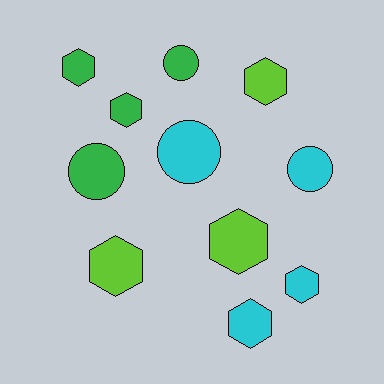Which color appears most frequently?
Cyan, with 4 objects.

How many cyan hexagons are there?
There are 2 cyan hexagons.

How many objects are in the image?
There are 11 objects.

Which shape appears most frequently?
Hexagon, with 7 objects.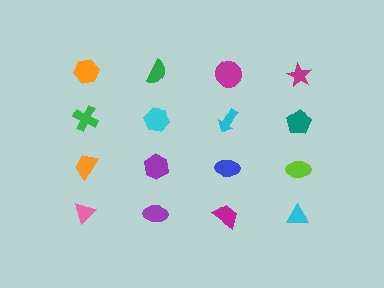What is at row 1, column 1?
An orange hexagon.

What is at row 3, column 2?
A purple hexagon.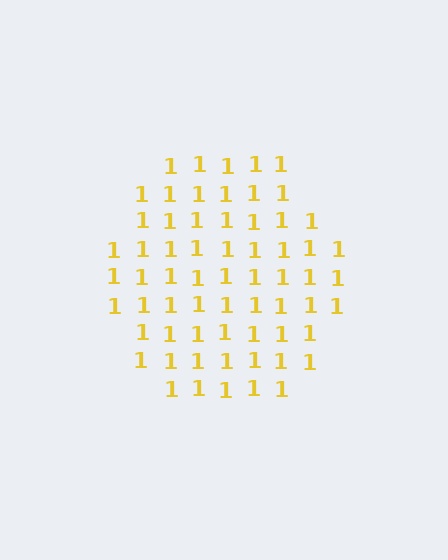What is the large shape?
The large shape is a hexagon.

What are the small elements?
The small elements are digit 1's.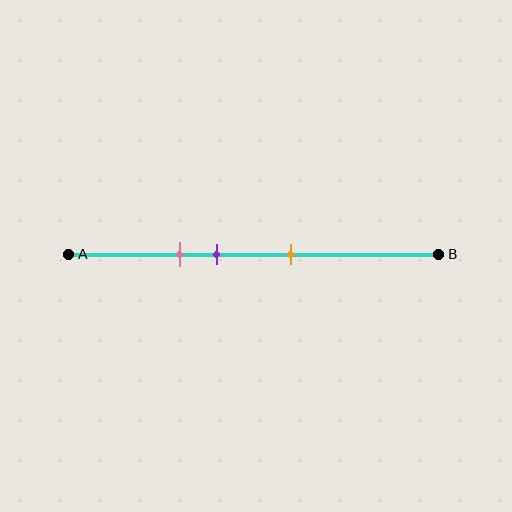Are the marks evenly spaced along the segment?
Yes, the marks are approximately evenly spaced.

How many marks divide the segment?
There are 3 marks dividing the segment.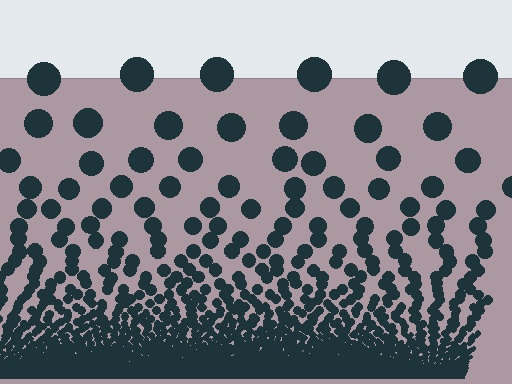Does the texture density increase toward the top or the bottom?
Density increases toward the bottom.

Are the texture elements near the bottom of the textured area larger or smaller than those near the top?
Smaller. The gradient is inverted — elements near the bottom are smaller and denser.